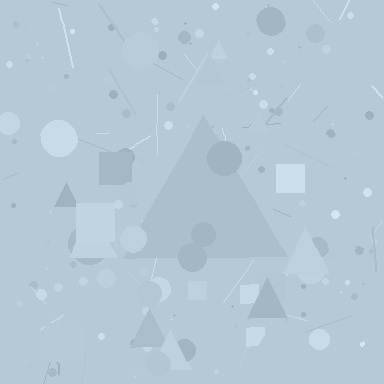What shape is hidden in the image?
A triangle is hidden in the image.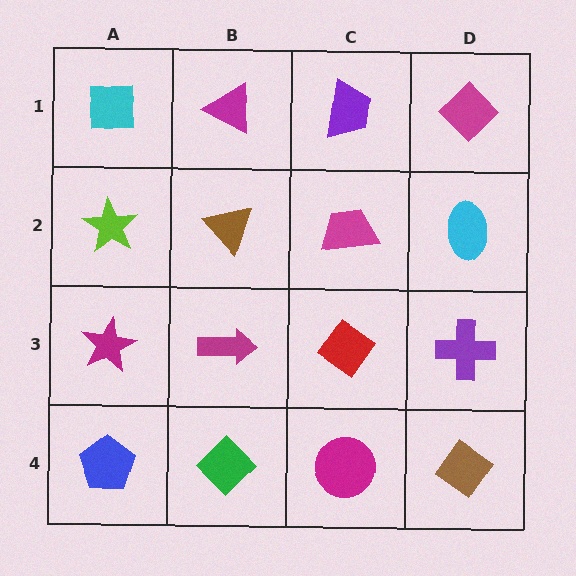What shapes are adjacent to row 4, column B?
A magenta arrow (row 3, column B), a blue pentagon (row 4, column A), a magenta circle (row 4, column C).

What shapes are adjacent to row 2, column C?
A purple trapezoid (row 1, column C), a red diamond (row 3, column C), a brown triangle (row 2, column B), a cyan ellipse (row 2, column D).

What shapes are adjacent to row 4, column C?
A red diamond (row 3, column C), a green diamond (row 4, column B), a brown diamond (row 4, column D).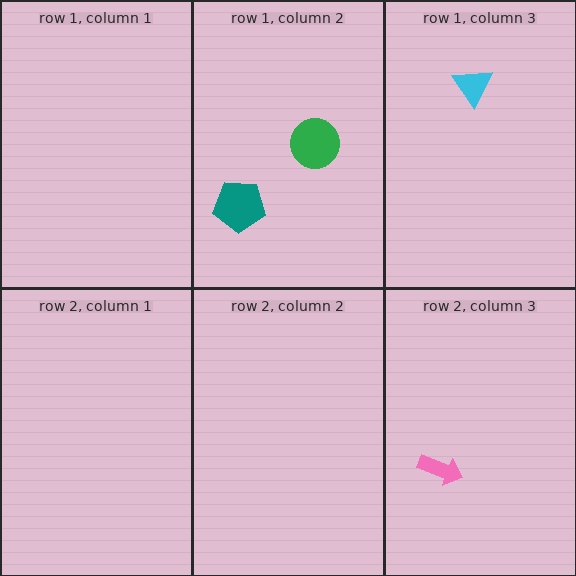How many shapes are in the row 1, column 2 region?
2.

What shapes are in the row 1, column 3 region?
The cyan triangle.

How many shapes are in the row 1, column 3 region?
1.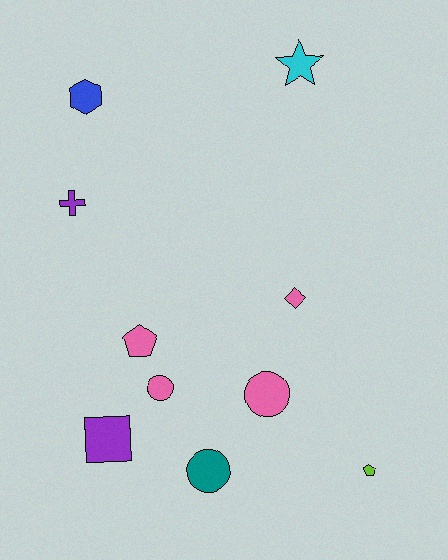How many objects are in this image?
There are 10 objects.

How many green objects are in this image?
There are no green objects.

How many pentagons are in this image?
There are 2 pentagons.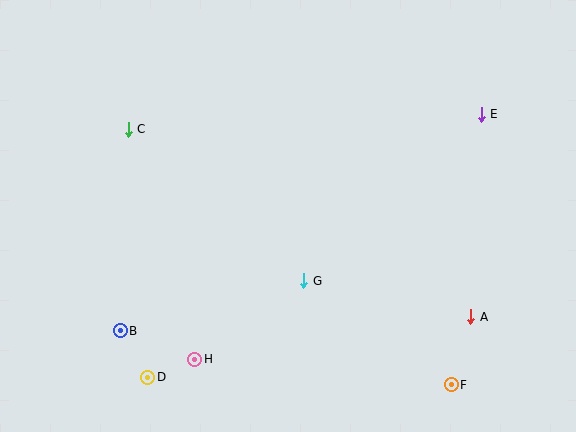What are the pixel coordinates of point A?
Point A is at (471, 317).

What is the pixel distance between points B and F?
The distance between B and F is 335 pixels.